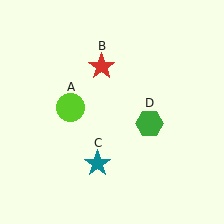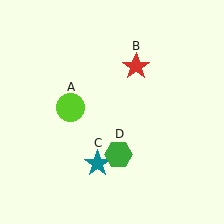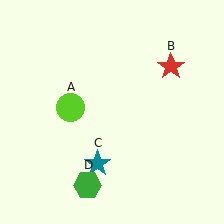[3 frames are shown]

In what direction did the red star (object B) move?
The red star (object B) moved right.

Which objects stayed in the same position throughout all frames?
Lime circle (object A) and teal star (object C) remained stationary.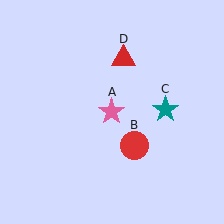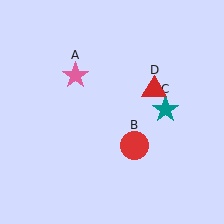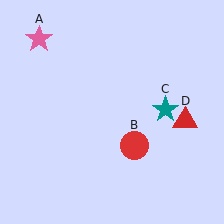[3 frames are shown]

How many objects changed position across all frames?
2 objects changed position: pink star (object A), red triangle (object D).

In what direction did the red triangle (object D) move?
The red triangle (object D) moved down and to the right.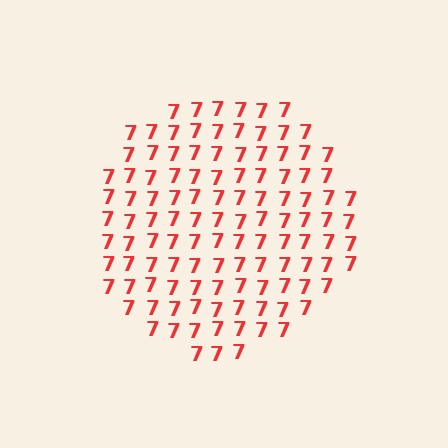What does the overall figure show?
The overall figure shows a circle.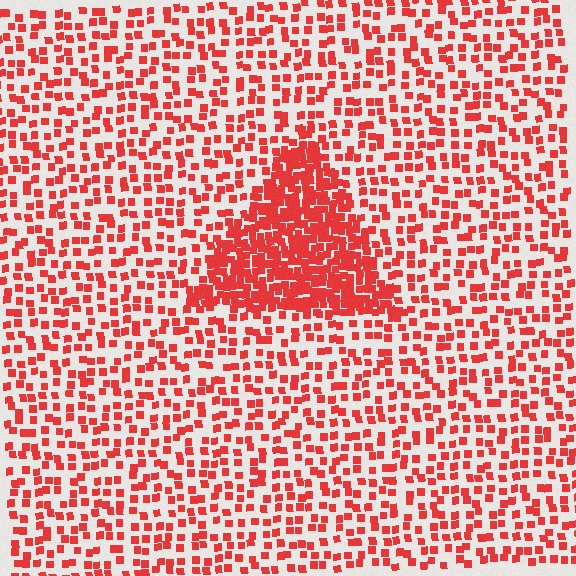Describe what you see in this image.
The image contains small red elements arranged at two different densities. A triangle-shaped region is visible where the elements are more densely packed than the surrounding area.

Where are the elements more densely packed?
The elements are more densely packed inside the triangle boundary.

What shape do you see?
I see a triangle.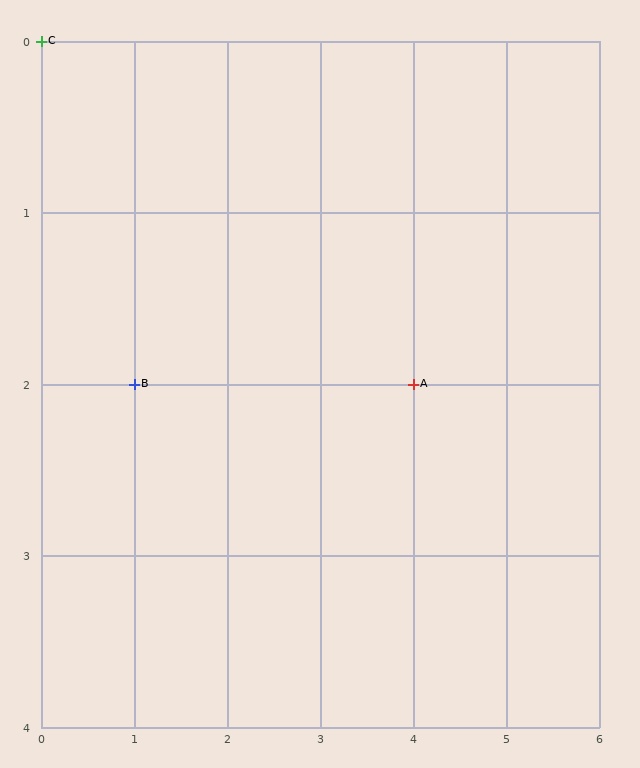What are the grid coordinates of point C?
Point C is at grid coordinates (0, 0).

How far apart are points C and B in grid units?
Points C and B are 1 column and 2 rows apart (about 2.2 grid units diagonally).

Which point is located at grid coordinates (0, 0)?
Point C is at (0, 0).